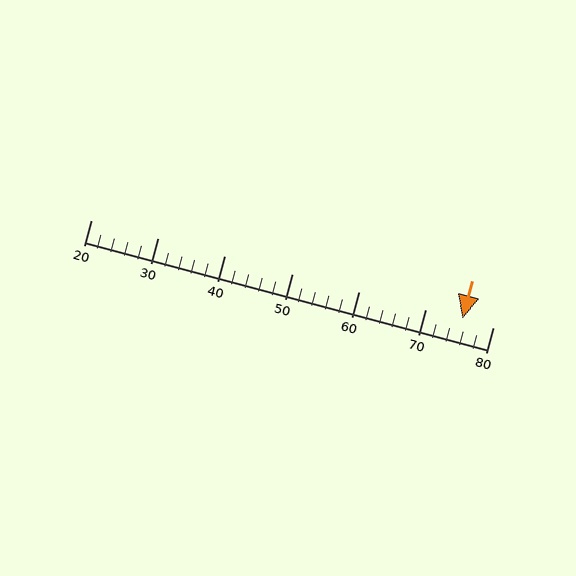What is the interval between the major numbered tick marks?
The major tick marks are spaced 10 units apart.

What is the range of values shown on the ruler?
The ruler shows values from 20 to 80.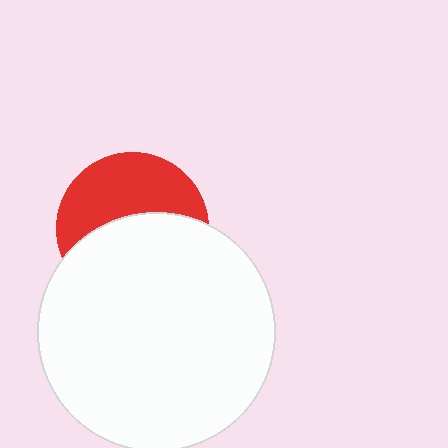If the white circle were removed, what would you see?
You would see the complete red circle.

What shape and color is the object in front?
The object in front is a white circle.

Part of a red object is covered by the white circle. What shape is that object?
It is a circle.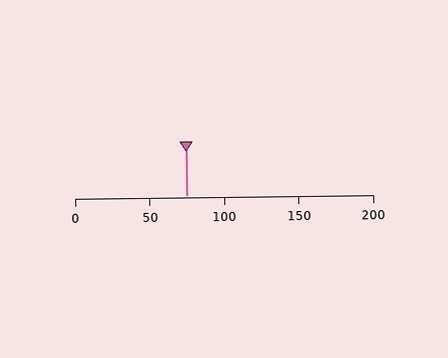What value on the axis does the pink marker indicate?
The marker indicates approximately 75.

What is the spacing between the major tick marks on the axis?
The major ticks are spaced 50 apart.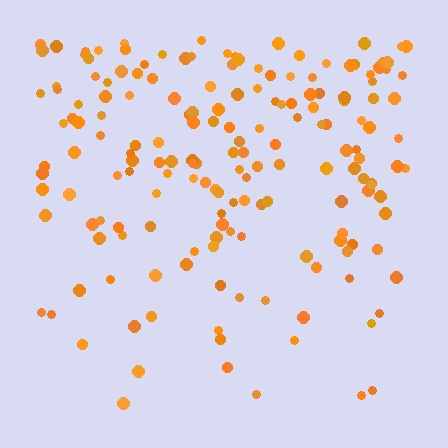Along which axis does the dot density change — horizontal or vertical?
Vertical.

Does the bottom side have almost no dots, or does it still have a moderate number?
Still a moderate number, just noticeably fewer than the top.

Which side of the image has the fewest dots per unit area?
The bottom.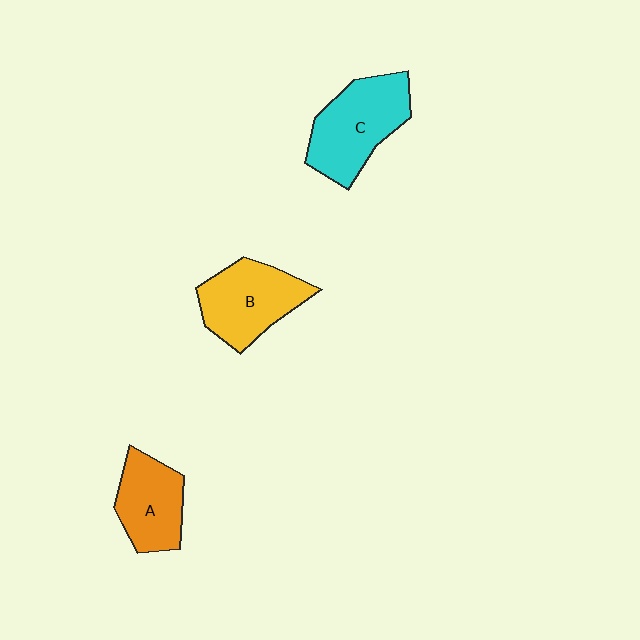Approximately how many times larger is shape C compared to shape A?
Approximately 1.3 times.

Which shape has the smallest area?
Shape A (orange).